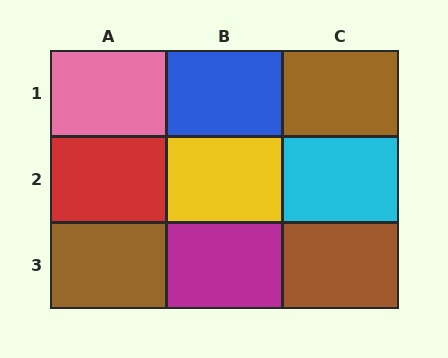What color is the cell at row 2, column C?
Cyan.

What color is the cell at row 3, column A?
Brown.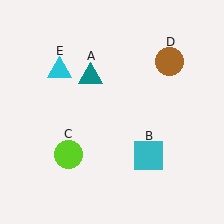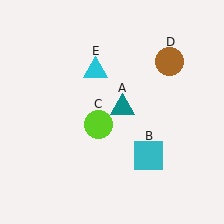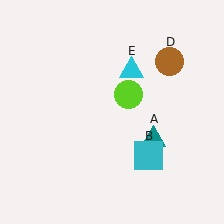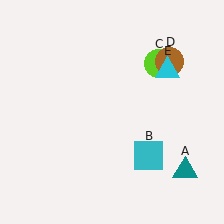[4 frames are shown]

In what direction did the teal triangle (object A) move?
The teal triangle (object A) moved down and to the right.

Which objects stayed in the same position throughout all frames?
Cyan square (object B) and brown circle (object D) remained stationary.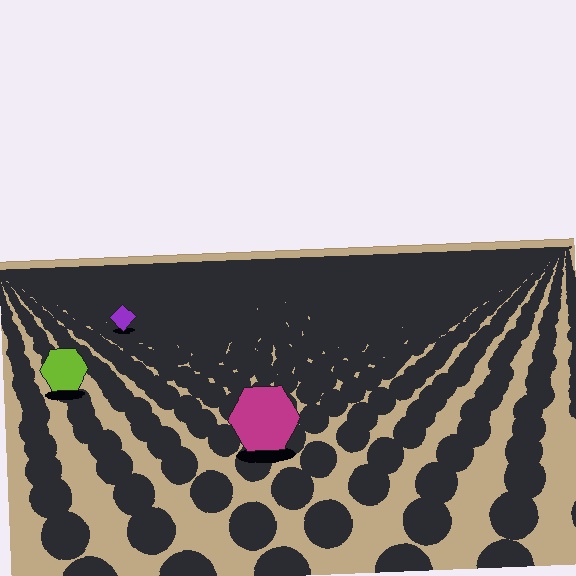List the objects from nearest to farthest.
From nearest to farthest: the magenta hexagon, the lime hexagon, the purple diamond.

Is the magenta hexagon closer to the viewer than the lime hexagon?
Yes. The magenta hexagon is closer — you can tell from the texture gradient: the ground texture is coarser near it.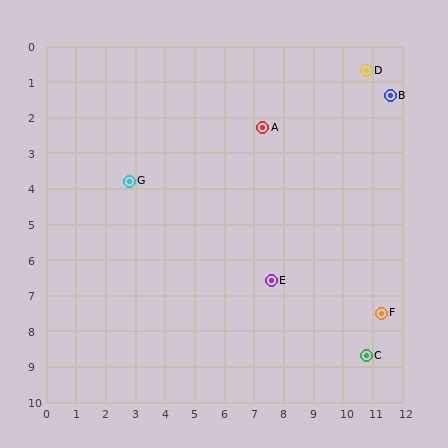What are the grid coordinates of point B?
Point B is at approximately (11.6, 1.4).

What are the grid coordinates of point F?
Point F is at approximately (11.3, 7.5).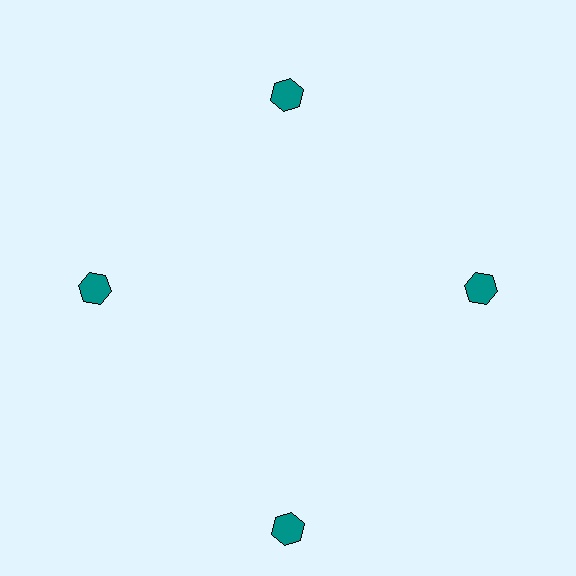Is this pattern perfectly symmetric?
No. The 4 teal hexagons are arranged in a ring, but one element near the 6 o'clock position is pushed outward from the center, breaking the 4-fold rotational symmetry.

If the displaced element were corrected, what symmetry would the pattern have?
It would have 4-fold rotational symmetry — the pattern would map onto itself every 90 degrees.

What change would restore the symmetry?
The symmetry would be restored by moving it inward, back onto the ring so that all 4 hexagons sit at equal angles and equal distance from the center.